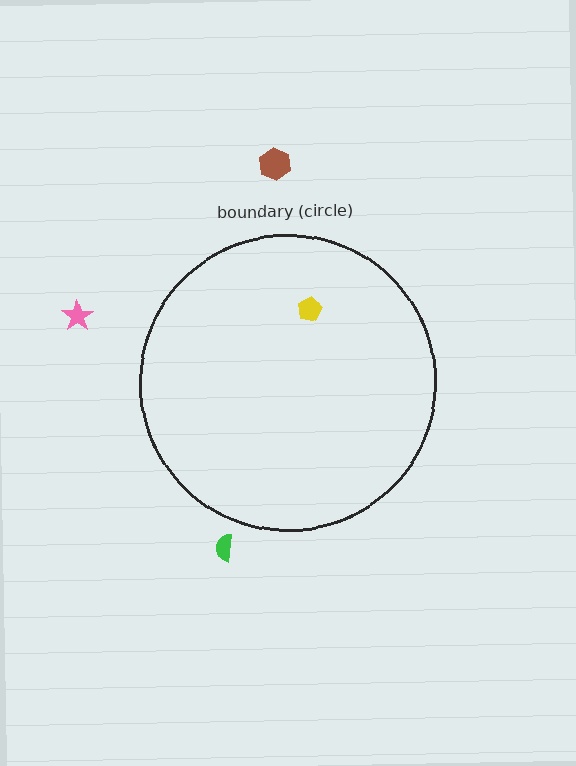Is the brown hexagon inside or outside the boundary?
Outside.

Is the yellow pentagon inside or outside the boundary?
Inside.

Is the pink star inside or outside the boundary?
Outside.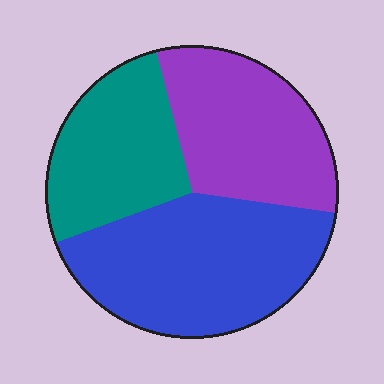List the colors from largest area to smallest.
From largest to smallest: blue, purple, teal.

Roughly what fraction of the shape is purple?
Purple covers roughly 30% of the shape.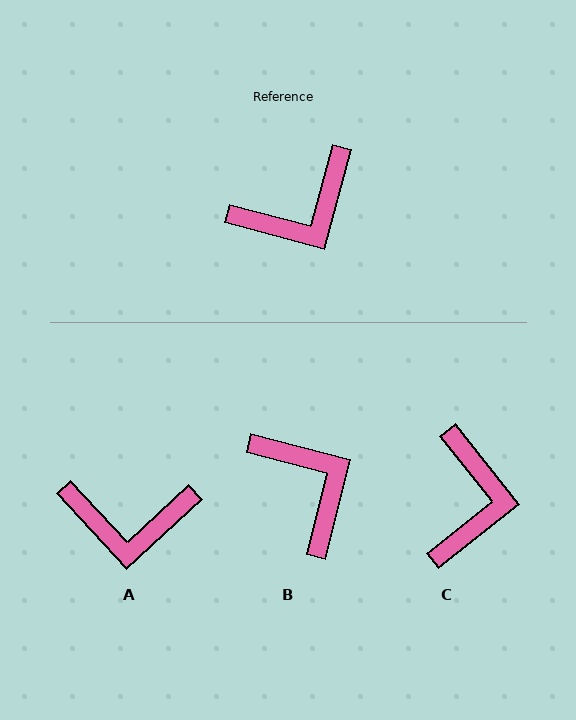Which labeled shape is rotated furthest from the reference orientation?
B, about 90 degrees away.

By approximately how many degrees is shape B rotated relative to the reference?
Approximately 90 degrees counter-clockwise.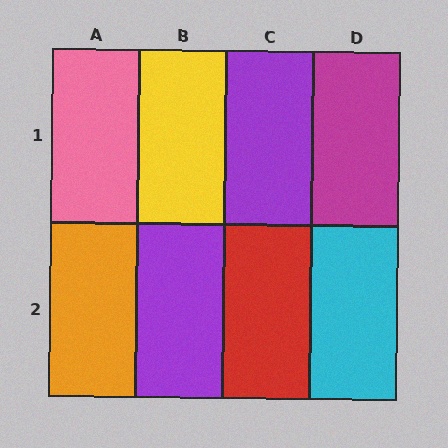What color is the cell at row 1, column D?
Magenta.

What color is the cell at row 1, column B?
Yellow.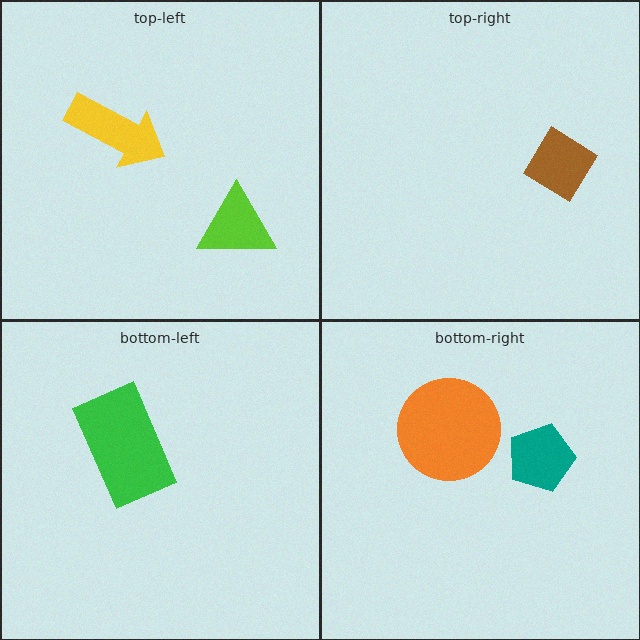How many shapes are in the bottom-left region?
1.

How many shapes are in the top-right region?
1.